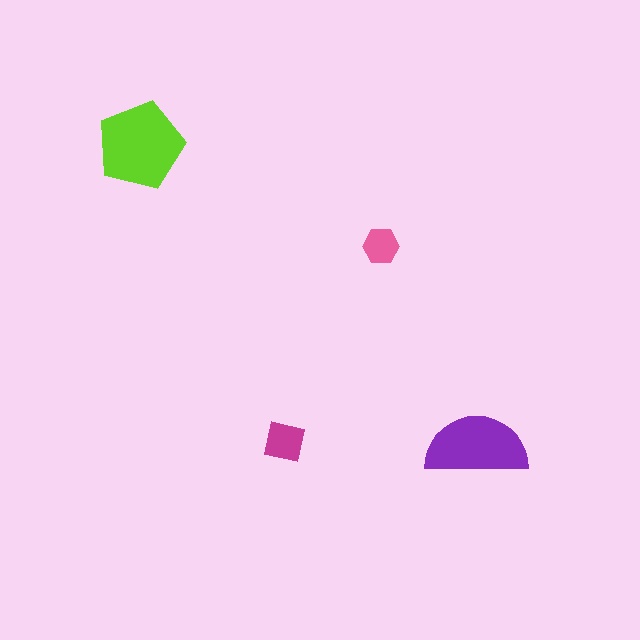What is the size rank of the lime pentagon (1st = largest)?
1st.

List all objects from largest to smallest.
The lime pentagon, the purple semicircle, the magenta square, the pink hexagon.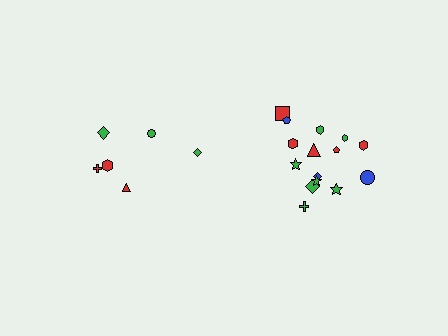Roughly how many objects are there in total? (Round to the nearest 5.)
Roughly 20 objects in total.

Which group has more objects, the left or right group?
The right group.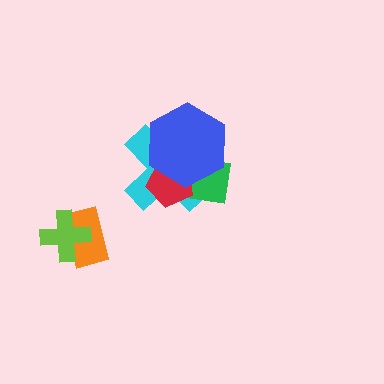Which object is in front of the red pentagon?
The blue hexagon is in front of the red pentagon.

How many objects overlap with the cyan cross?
3 objects overlap with the cyan cross.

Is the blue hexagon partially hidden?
No, no other shape covers it.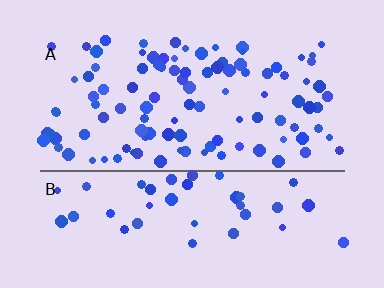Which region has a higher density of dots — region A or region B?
A (the top).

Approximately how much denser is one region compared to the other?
Approximately 2.2× — region A over region B.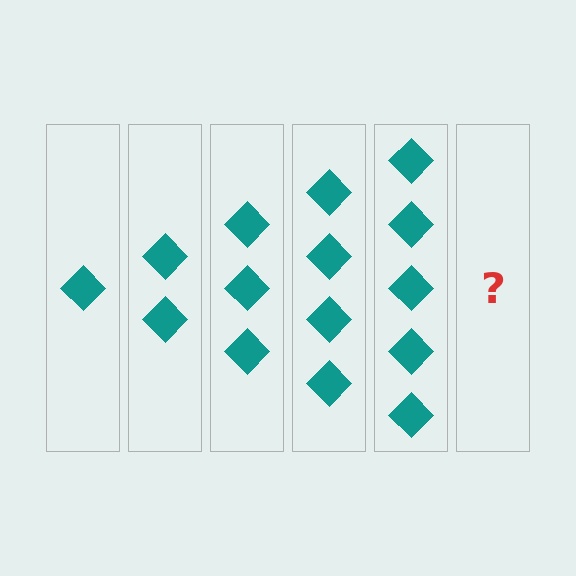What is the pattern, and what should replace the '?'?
The pattern is that each step adds one more diamond. The '?' should be 6 diamonds.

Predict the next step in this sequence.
The next step is 6 diamonds.